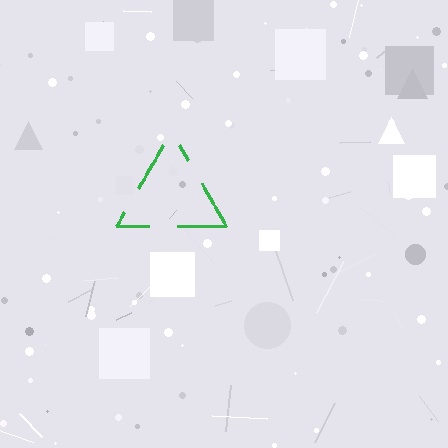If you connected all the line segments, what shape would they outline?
They would outline a triangle.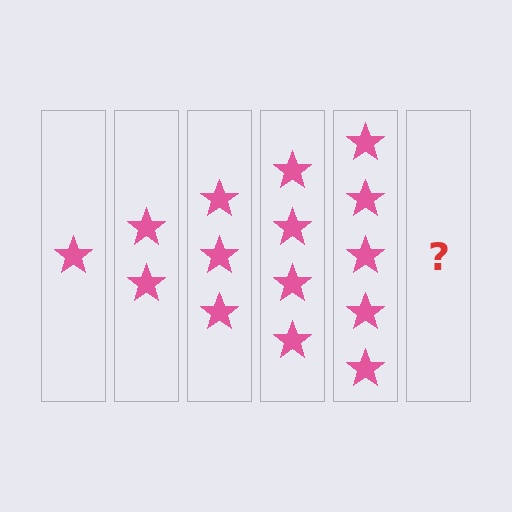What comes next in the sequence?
The next element should be 6 stars.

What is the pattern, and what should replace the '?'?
The pattern is that each step adds one more star. The '?' should be 6 stars.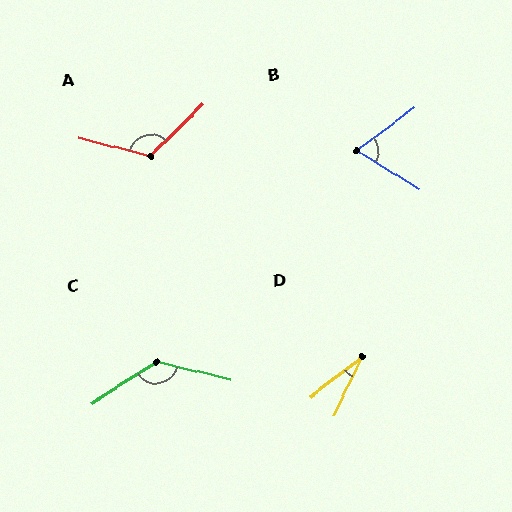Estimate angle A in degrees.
Approximately 121 degrees.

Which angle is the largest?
C, at approximately 134 degrees.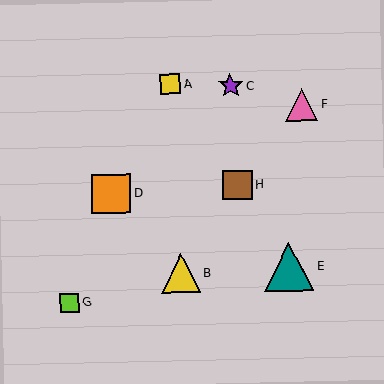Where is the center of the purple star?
The center of the purple star is at (231, 86).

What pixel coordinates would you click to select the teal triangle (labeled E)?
Click at (289, 267) to select the teal triangle E.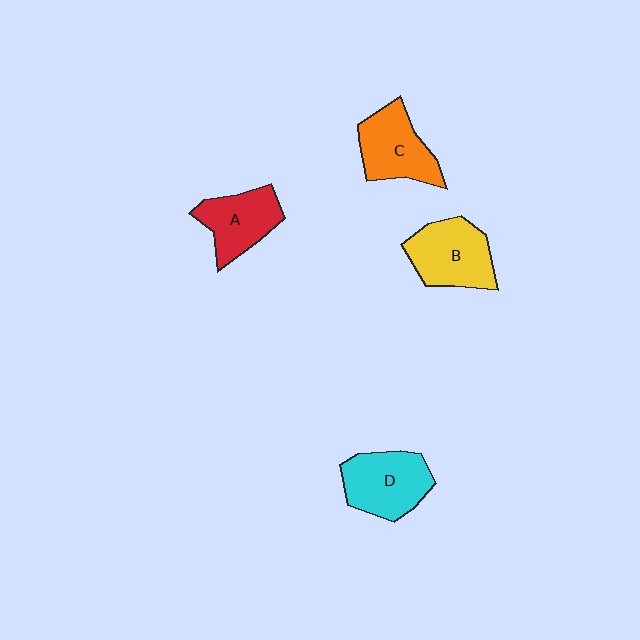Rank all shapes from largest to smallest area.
From largest to smallest: B (yellow), D (cyan), C (orange), A (red).